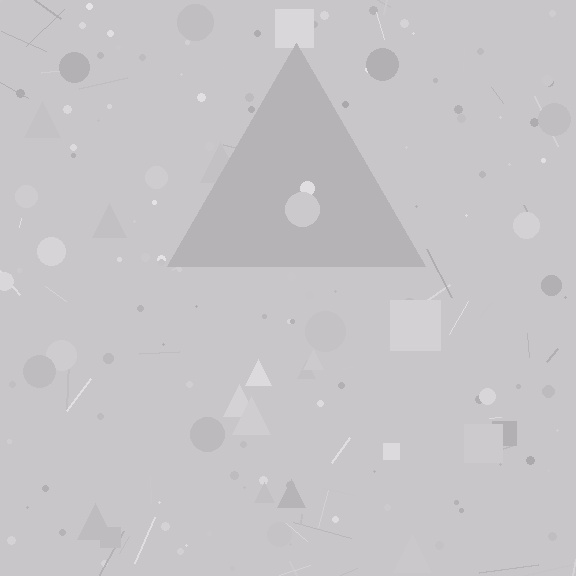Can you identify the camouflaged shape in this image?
The camouflaged shape is a triangle.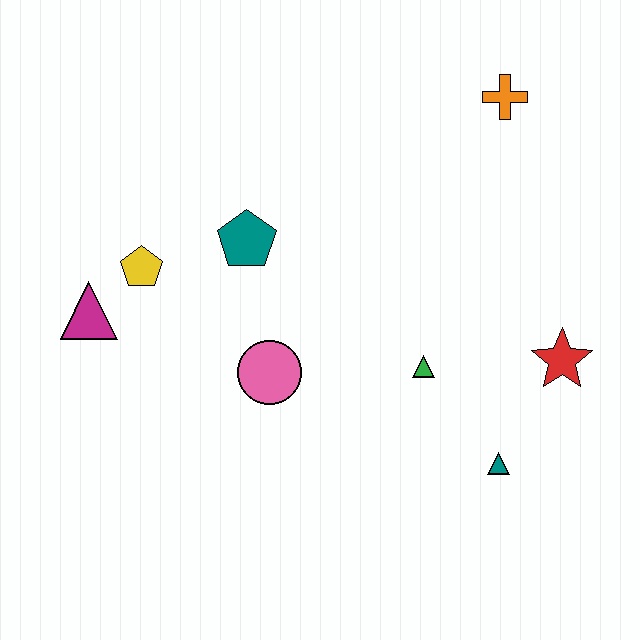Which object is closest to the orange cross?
The red star is closest to the orange cross.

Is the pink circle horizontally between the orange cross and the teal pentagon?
Yes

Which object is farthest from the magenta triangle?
The red star is farthest from the magenta triangle.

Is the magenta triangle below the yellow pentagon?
Yes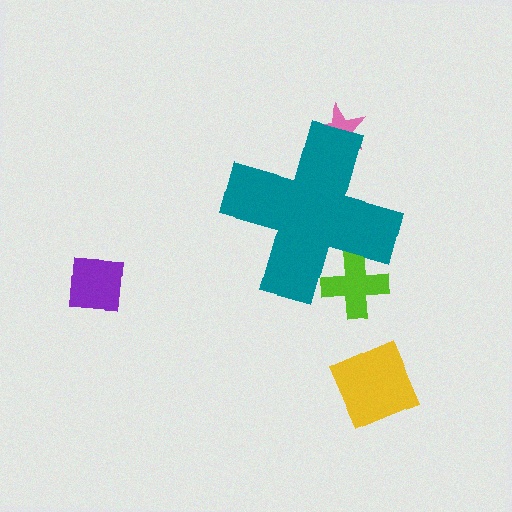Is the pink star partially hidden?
Yes, the pink star is partially hidden behind the teal cross.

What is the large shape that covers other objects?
A teal cross.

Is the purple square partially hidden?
No, the purple square is fully visible.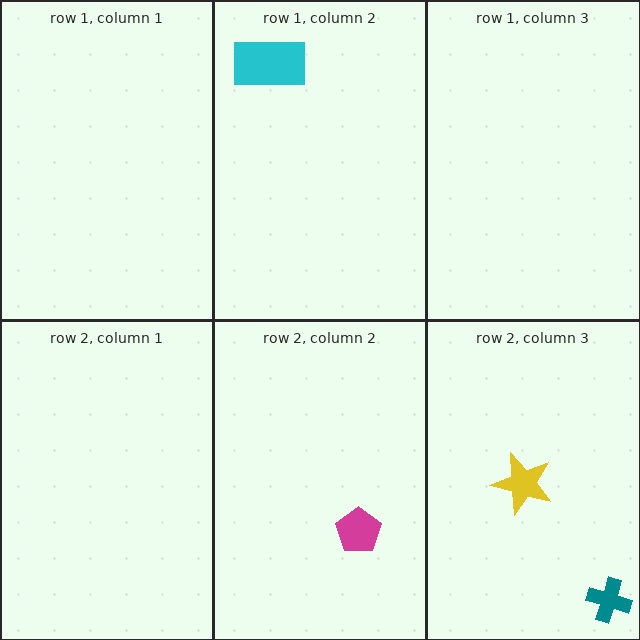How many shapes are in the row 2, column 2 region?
1.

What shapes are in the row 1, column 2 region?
The cyan rectangle.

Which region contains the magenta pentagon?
The row 2, column 2 region.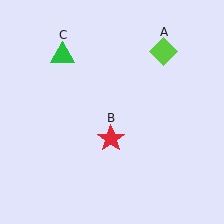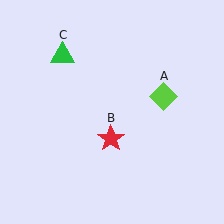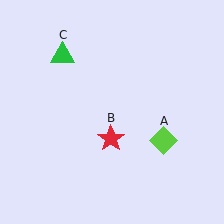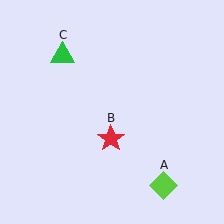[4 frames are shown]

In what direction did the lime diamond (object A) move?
The lime diamond (object A) moved down.